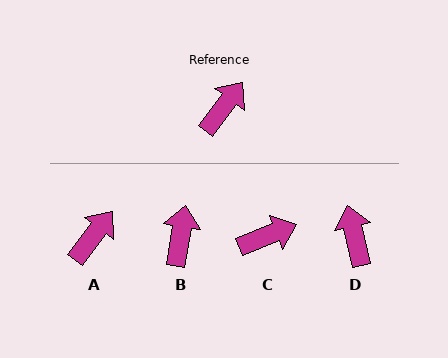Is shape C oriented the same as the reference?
No, it is off by about 31 degrees.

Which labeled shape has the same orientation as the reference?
A.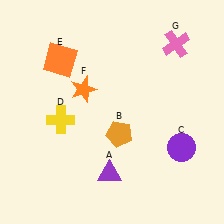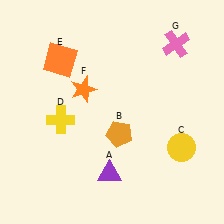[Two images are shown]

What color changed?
The circle (C) changed from purple in Image 1 to yellow in Image 2.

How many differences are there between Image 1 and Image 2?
There is 1 difference between the two images.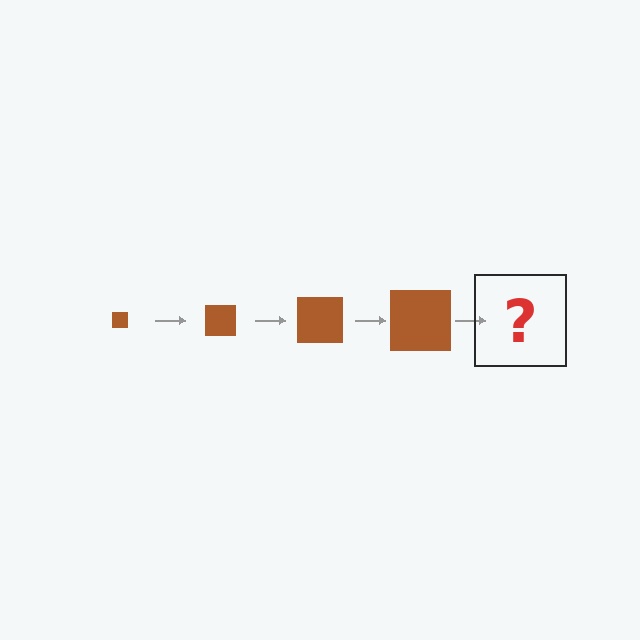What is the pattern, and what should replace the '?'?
The pattern is that the square gets progressively larger each step. The '?' should be a brown square, larger than the previous one.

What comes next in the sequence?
The next element should be a brown square, larger than the previous one.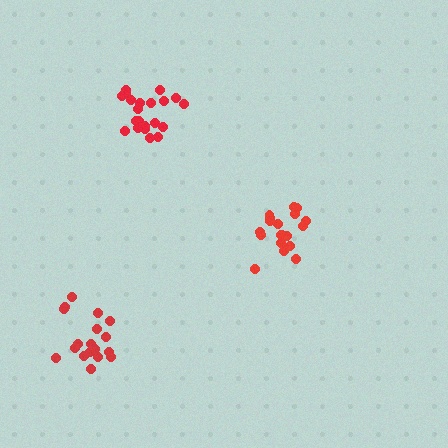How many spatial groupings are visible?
There are 3 spatial groupings.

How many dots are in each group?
Group 1: 19 dots, Group 2: 21 dots, Group 3: 19 dots (59 total).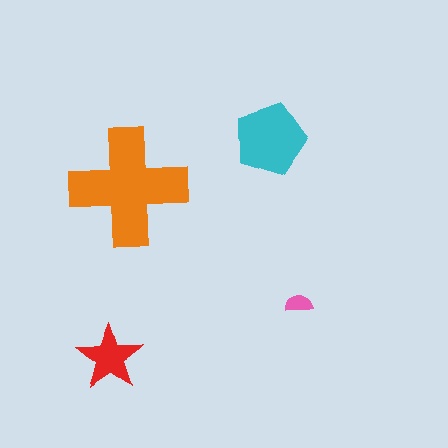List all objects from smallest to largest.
The pink semicircle, the red star, the cyan pentagon, the orange cross.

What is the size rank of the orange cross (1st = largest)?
1st.